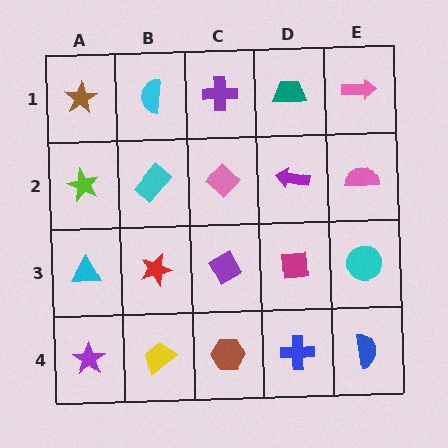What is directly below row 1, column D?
A purple arrow.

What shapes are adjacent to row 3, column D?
A purple arrow (row 2, column D), a blue cross (row 4, column D), a purple diamond (row 3, column C), a cyan circle (row 3, column E).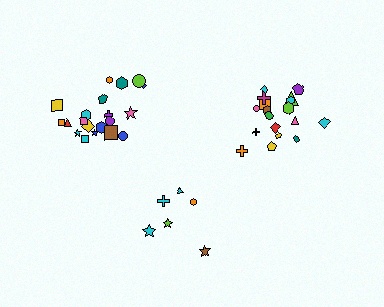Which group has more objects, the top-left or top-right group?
The top-left group.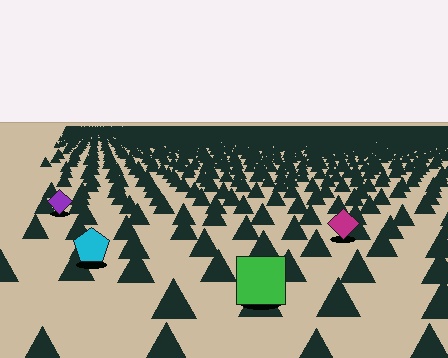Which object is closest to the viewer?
The green square is closest. The texture marks near it are larger and more spread out.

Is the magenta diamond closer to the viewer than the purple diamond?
Yes. The magenta diamond is closer — you can tell from the texture gradient: the ground texture is coarser near it.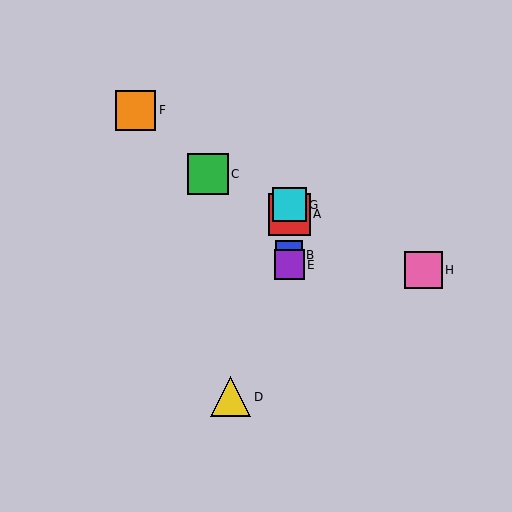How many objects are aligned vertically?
4 objects (A, B, E, G) are aligned vertically.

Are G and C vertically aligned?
No, G is at x≈289 and C is at x≈208.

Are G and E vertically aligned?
Yes, both are at x≈289.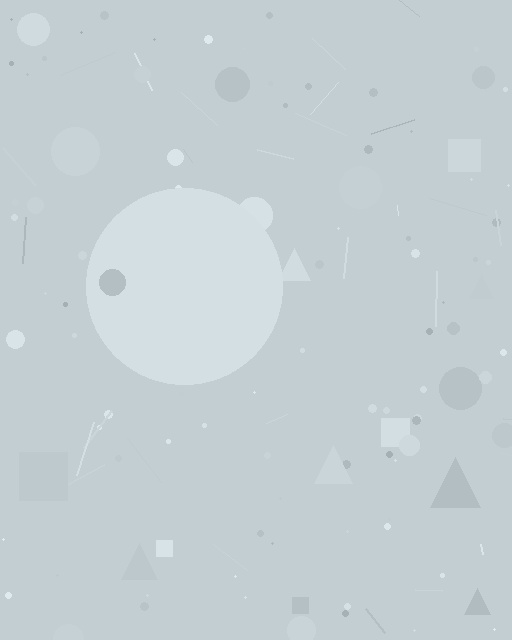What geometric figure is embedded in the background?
A circle is embedded in the background.